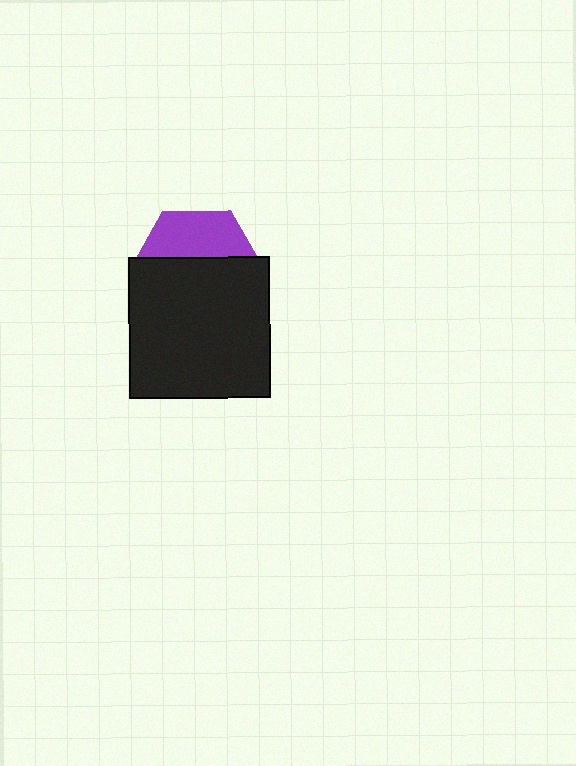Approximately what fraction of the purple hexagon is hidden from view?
Roughly 65% of the purple hexagon is hidden behind the black square.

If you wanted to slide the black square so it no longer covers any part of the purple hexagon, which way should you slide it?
Slide it down — that is the most direct way to separate the two shapes.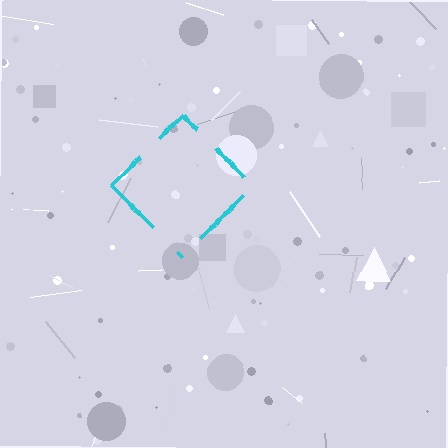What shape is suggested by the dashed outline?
The dashed outline suggests a diamond.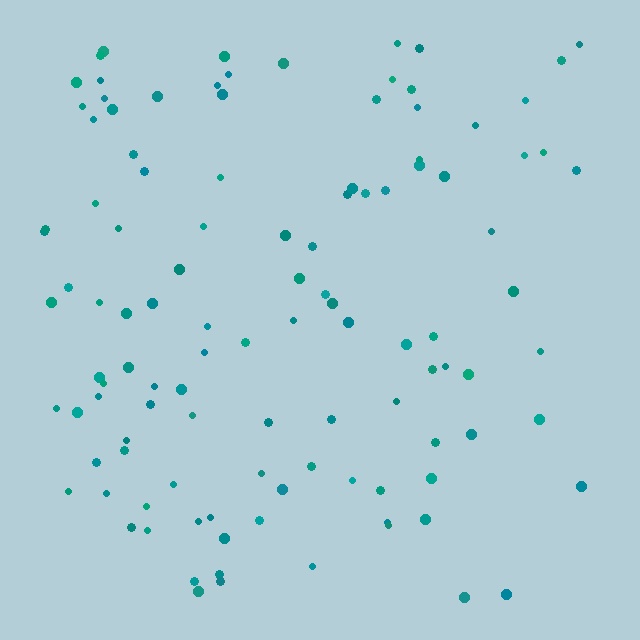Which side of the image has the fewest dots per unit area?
The right.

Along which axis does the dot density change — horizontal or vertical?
Horizontal.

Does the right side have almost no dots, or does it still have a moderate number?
Still a moderate number, just noticeably fewer than the left.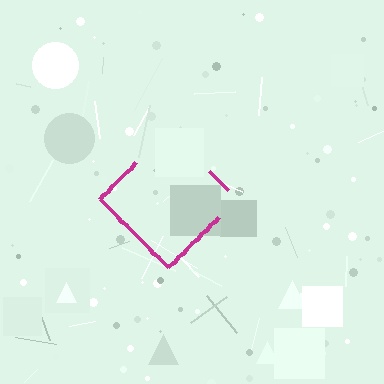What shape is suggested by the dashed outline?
The dashed outline suggests a diamond.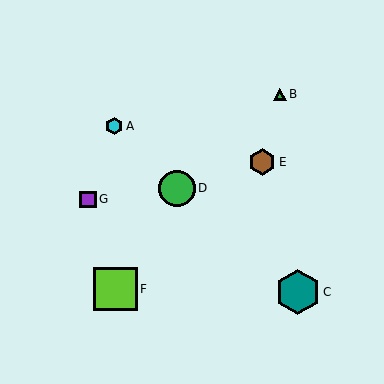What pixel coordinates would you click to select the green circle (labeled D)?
Click at (177, 188) to select the green circle D.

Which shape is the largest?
The teal hexagon (labeled C) is the largest.